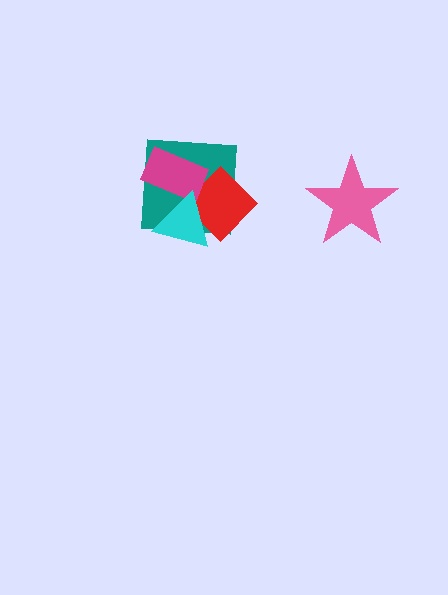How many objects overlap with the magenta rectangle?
3 objects overlap with the magenta rectangle.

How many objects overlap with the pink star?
0 objects overlap with the pink star.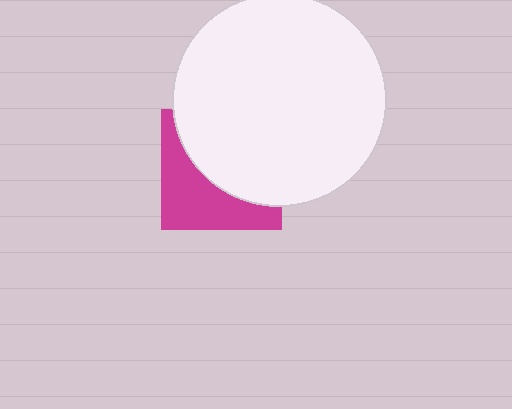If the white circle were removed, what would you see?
You would see the complete magenta square.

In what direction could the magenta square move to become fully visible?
The magenta square could move toward the lower-left. That would shift it out from behind the white circle entirely.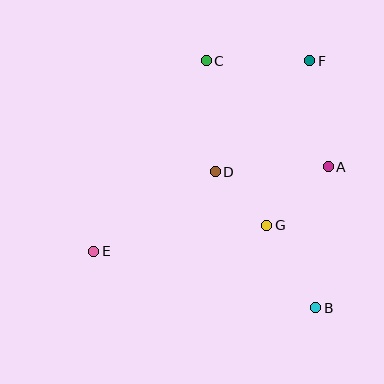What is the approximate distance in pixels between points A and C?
The distance between A and C is approximately 161 pixels.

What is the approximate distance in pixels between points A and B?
The distance between A and B is approximately 142 pixels.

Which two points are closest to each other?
Points D and G are closest to each other.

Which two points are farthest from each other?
Points E and F are farthest from each other.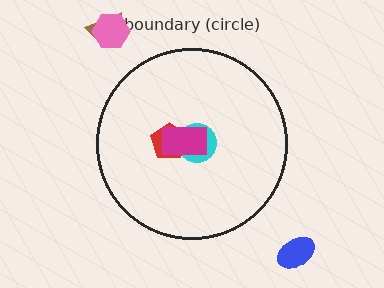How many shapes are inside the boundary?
3 inside, 3 outside.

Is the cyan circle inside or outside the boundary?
Inside.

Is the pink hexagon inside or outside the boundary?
Outside.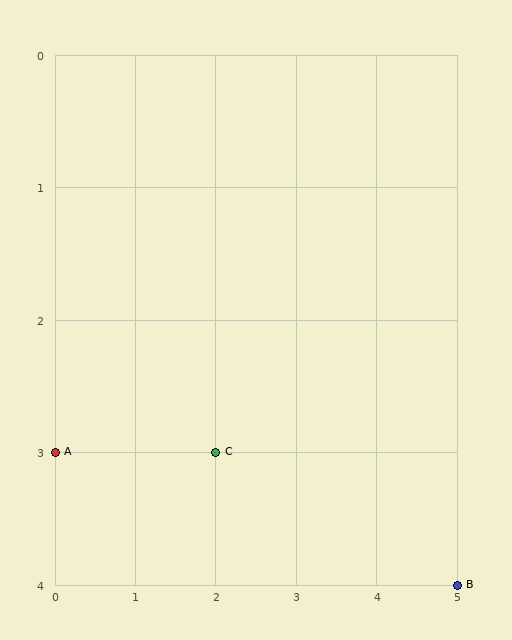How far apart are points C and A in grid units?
Points C and A are 2 columns apart.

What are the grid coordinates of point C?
Point C is at grid coordinates (2, 3).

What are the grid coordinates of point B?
Point B is at grid coordinates (5, 4).